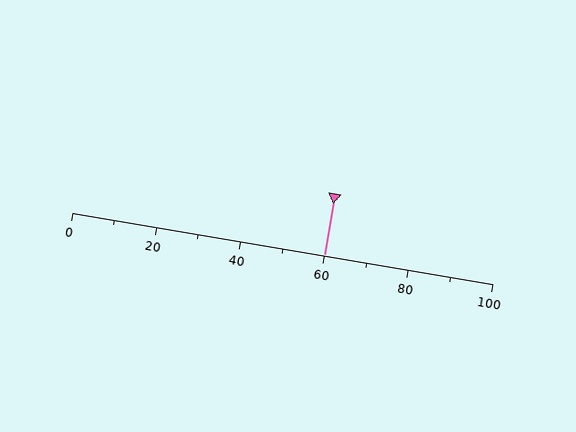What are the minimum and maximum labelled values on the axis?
The axis runs from 0 to 100.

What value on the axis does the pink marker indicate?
The marker indicates approximately 60.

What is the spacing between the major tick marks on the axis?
The major ticks are spaced 20 apart.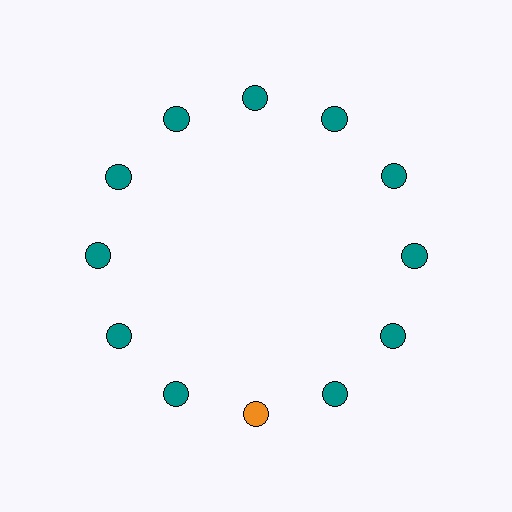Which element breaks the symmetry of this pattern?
The orange circle at roughly the 6 o'clock position breaks the symmetry. All other shapes are teal circles.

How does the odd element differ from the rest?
It has a different color: orange instead of teal.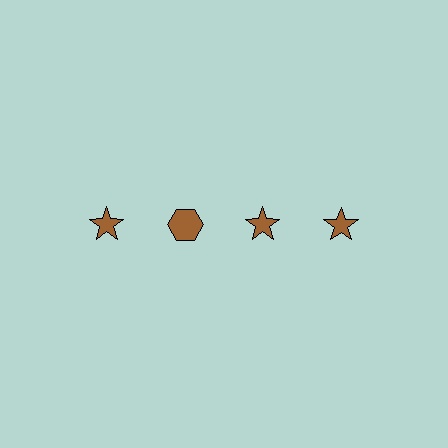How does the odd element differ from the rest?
It has a different shape: hexagon instead of star.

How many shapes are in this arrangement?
There are 4 shapes arranged in a grid pattern.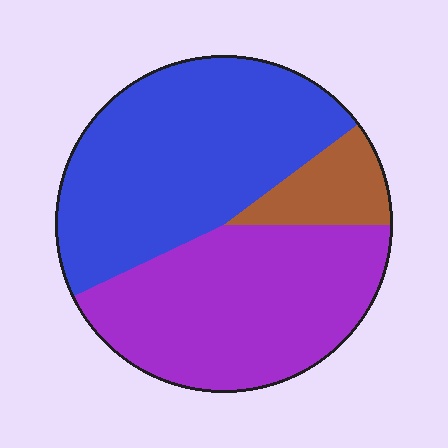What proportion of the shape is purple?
Purple takes up about two fifths (2/5) of the shape.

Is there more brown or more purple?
Purple.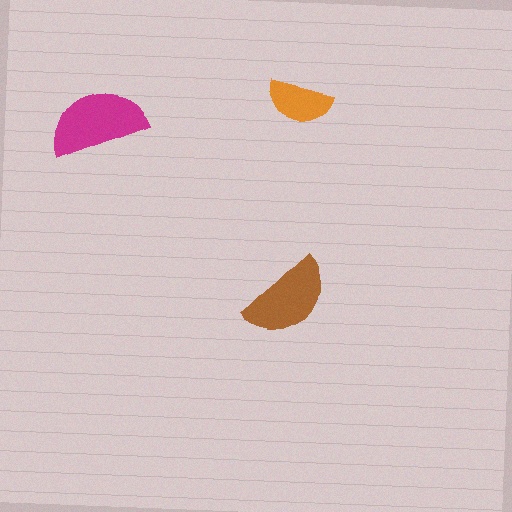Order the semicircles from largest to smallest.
the magenta one, the brown one, the orange one.